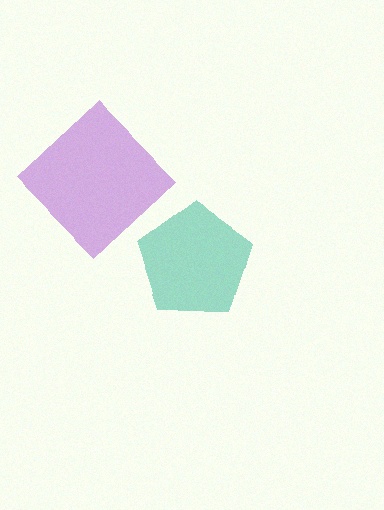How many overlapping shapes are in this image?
There are 2 overlapping shapes in the image.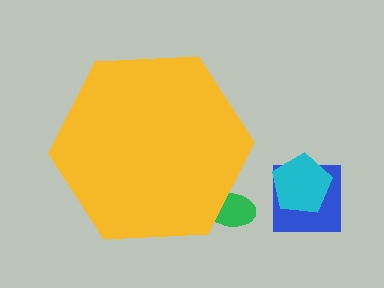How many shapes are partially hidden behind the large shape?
1 shape is partially hidden.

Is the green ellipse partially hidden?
Yes, the green ellipse is partially hidden behind the yellow hexagon.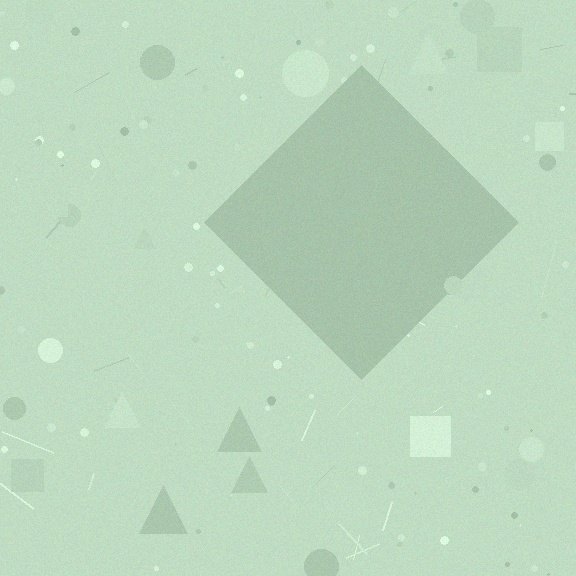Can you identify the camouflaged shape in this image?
The camouflaged shape is a diamond.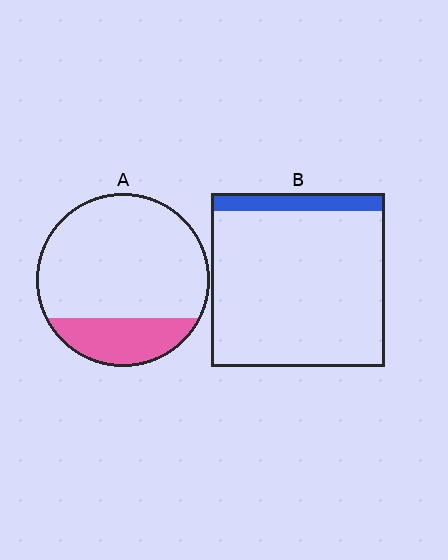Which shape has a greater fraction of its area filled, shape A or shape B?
Shape A.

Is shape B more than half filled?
No.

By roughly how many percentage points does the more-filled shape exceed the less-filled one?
By roughly 15 percentage points (A over B).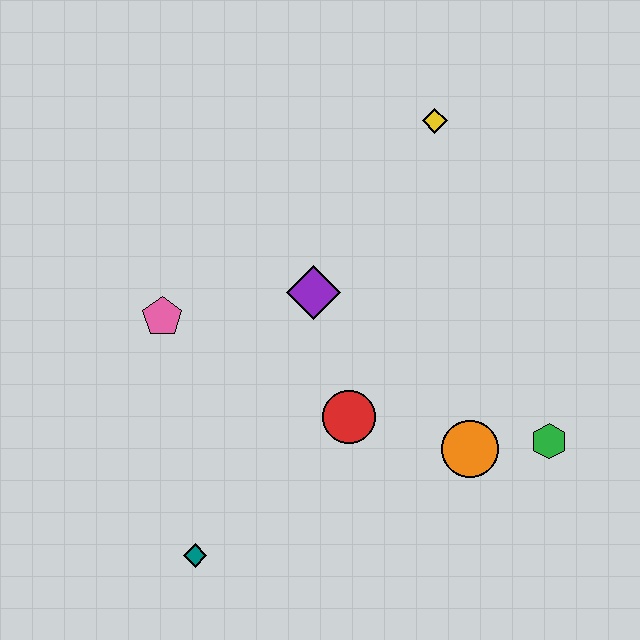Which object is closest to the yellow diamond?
The purple diamond is closest to the yellow diamond.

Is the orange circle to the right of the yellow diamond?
Yes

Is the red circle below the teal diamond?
No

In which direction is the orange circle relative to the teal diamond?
The orange circle is to the right of the teal diamond.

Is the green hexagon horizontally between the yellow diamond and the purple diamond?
No